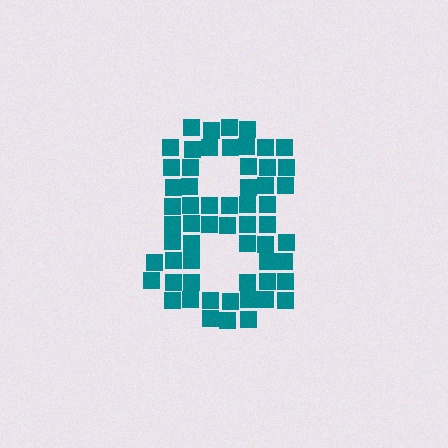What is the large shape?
The large shape is the digit 8.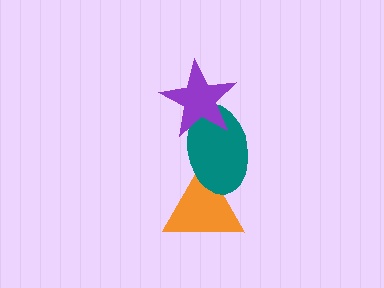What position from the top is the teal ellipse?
The teal ellipse is 2nd from the top.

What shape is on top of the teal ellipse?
The purple star is on top of the teal ellipse.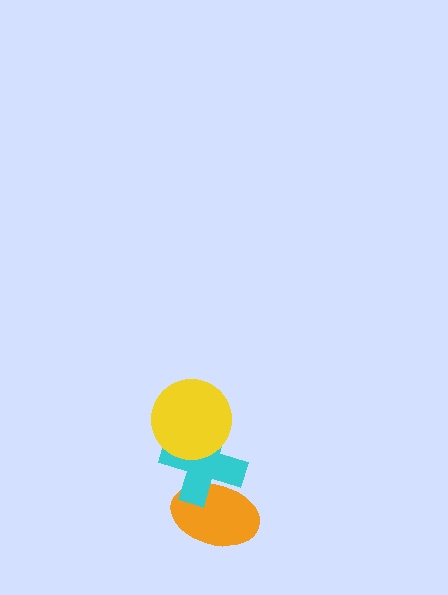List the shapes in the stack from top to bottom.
From top to bottom: the yellow circle, the cyan cross, the orange ellipse.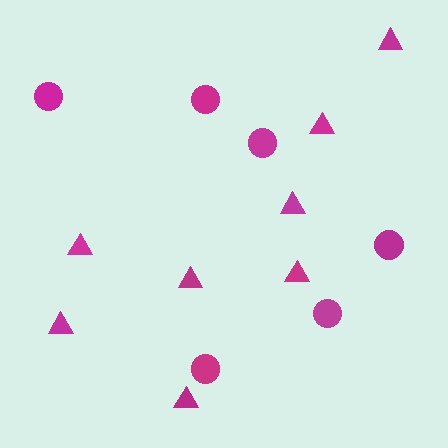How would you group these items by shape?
There are 2 groups: one group of triangles (8) and one group of circles (6).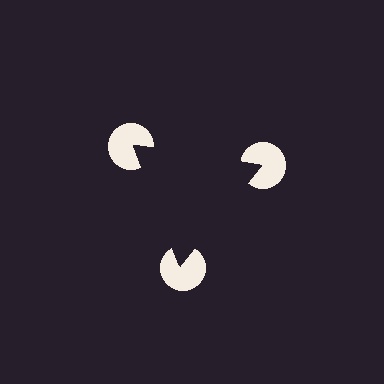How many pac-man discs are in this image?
There are 3 — one at each vertex of the illusory triangle.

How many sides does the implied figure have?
3 sides.